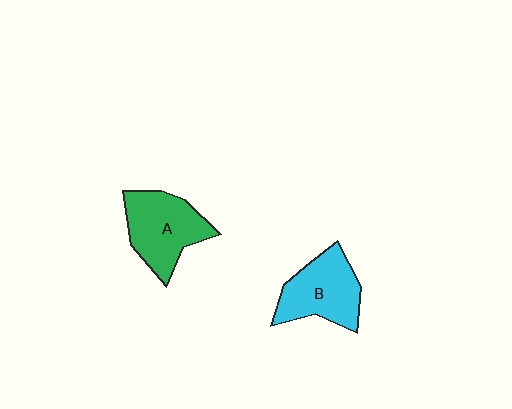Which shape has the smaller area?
Shape B (cyan).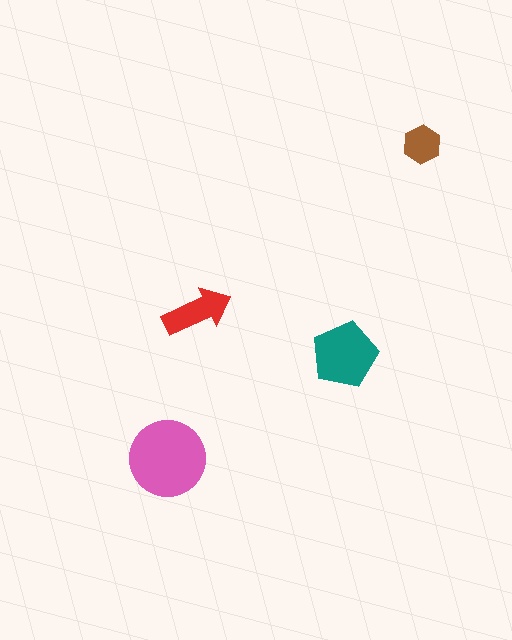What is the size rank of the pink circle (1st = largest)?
1st.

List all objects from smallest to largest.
The brown hexagon, the red arrow, the teal pentagon, the pink circle.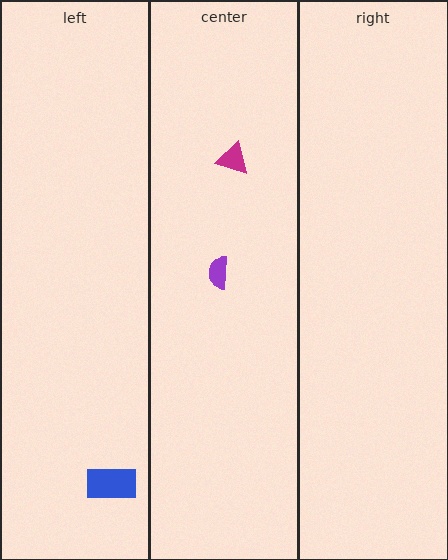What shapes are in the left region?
The blue rectangle.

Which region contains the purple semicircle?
The center region.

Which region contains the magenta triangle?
The center region.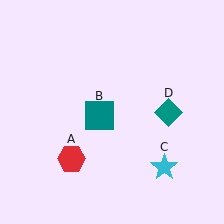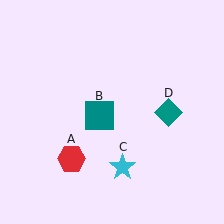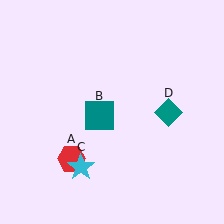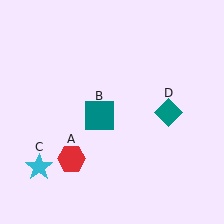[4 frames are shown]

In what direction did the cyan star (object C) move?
The cyan star (object C) moved left.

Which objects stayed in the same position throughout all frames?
Red hexagon (object A) and teal square (object B) and teal diamond (object D) remained stationary.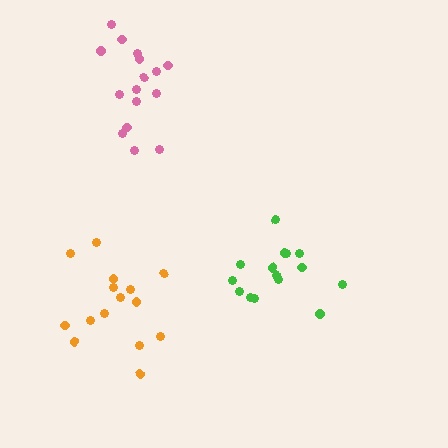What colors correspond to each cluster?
The clusters are colored: green, orange, pink.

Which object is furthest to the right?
The green cluster is rightmost.